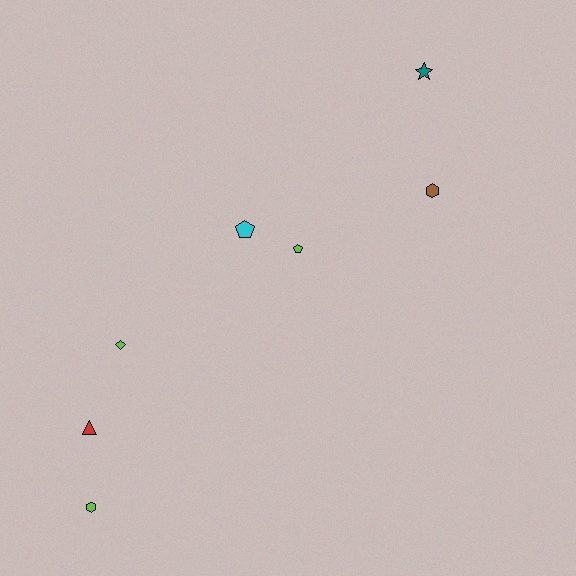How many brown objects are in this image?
There is 1 brown object.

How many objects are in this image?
There are 7 objects.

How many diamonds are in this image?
There is 1 diamond.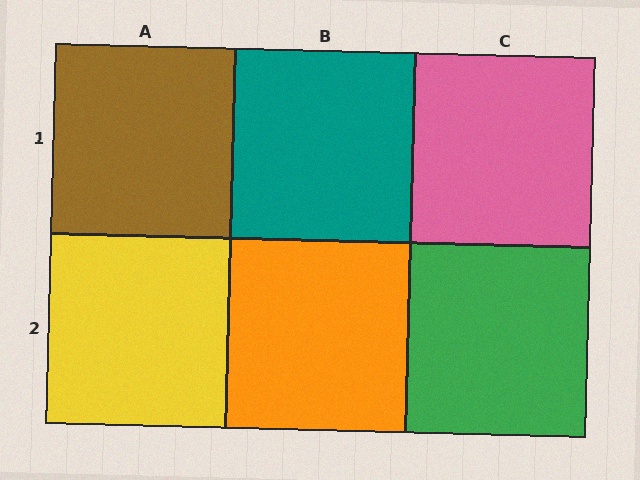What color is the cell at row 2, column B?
Orange.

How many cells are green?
1 cell is green.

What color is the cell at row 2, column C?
Green.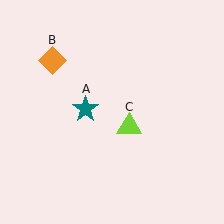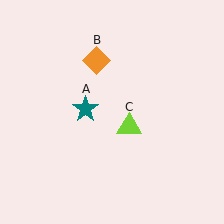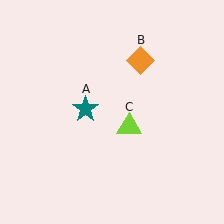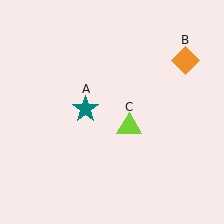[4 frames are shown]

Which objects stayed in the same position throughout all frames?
Teal star (object A) and lime triangle (object C) remained stationary.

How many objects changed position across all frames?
1 object changed position: orange diamond (object B).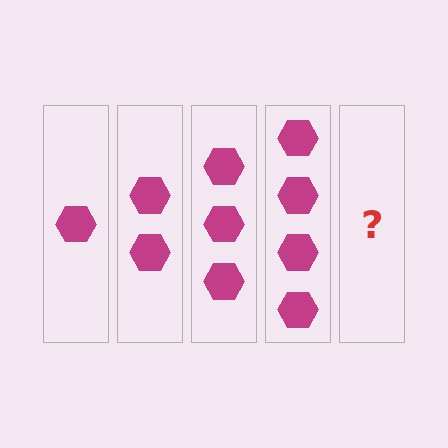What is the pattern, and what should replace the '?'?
The pattern is that each step adds one more hexagon. The '?' should be 5 hexagons.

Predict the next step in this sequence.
The next step is 5 hexagons.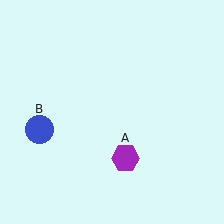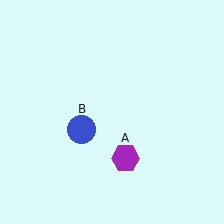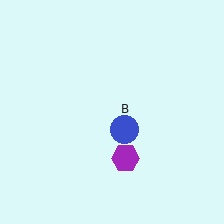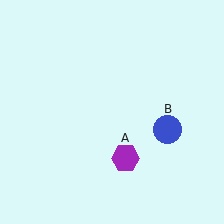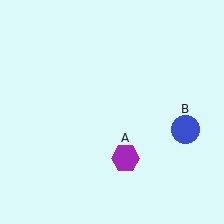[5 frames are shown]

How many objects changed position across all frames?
1 object changed position: blue circle (object B).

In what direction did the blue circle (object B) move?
The blue circle (object B) moved right.